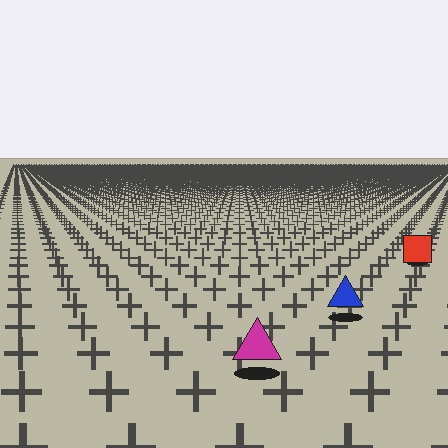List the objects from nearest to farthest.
From nearest to farthest: the magenta triangle, the blue triangle, the red square.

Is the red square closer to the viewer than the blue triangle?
No. The blue triangle is closer — you can tell from the texture gradient: the ground texture is coarser near it.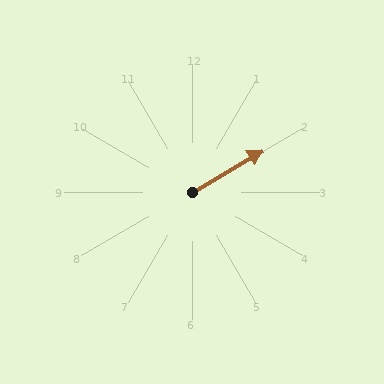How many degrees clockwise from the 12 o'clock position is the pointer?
Approximately 60 degrees.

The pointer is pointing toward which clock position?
Roughly 2 o'clock.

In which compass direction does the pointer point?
Northeast.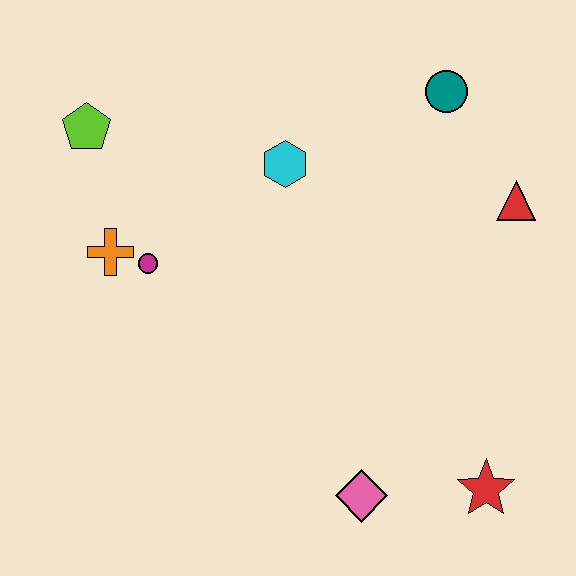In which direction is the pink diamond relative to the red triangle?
The pink diamond is below the red triangle.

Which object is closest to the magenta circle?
The orange cross is closest to the magenta circle.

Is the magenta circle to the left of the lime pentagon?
No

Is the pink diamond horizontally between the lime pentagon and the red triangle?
Yes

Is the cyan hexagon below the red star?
No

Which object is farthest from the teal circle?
The pink diamond is farthest from the teal circle.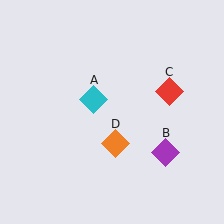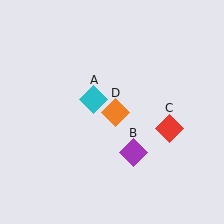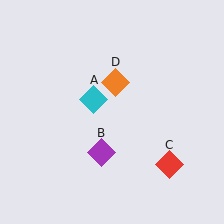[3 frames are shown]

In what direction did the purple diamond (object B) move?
The purple diamond (object B) moved left.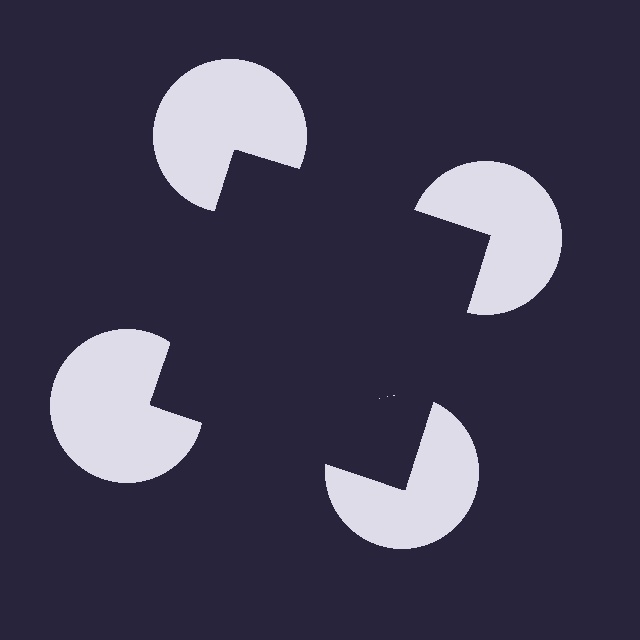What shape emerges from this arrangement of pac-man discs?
An illusory square — its edges are inferred from the aligned wedge cuts in the pac-man discs, not physically drawn.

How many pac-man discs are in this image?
There are 4 — one at each vertex of the illusory square.